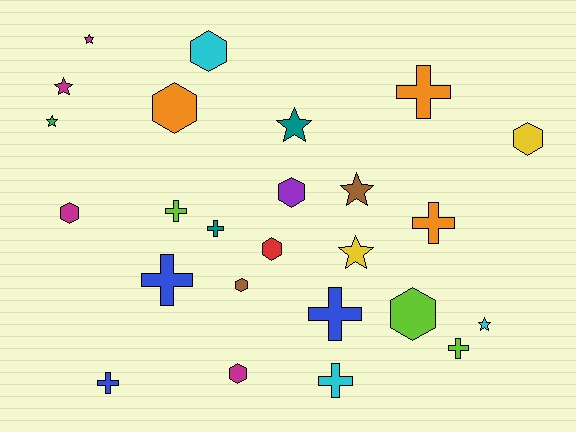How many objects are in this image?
There are 25 objects.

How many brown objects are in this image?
There are 2 brown objects.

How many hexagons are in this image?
There are 9 hexagons.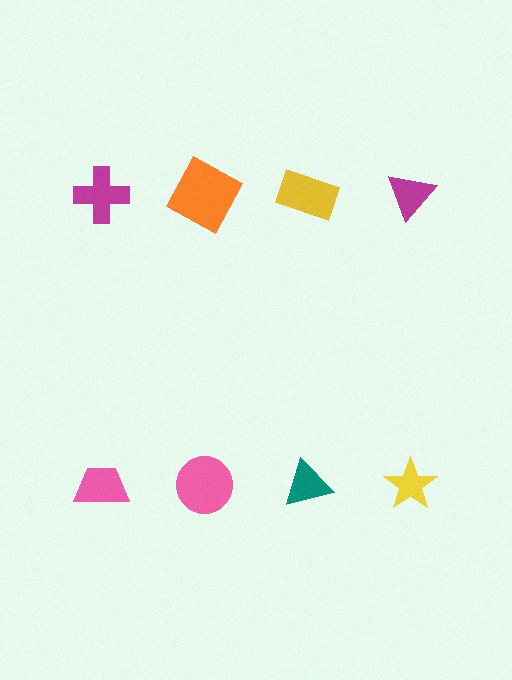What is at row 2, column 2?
A pink circle.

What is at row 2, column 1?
A pink trapezoid.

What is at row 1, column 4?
A magenta triangle.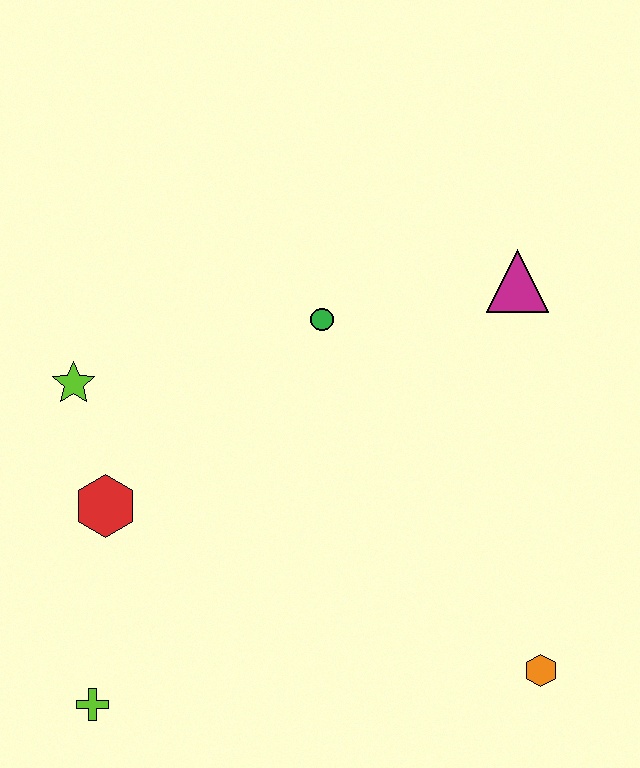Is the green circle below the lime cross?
No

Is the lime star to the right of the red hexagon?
No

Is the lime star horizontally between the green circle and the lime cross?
No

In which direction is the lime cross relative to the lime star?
The lime cross is below the lime star.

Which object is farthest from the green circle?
The lime cross is farthest from the green circle.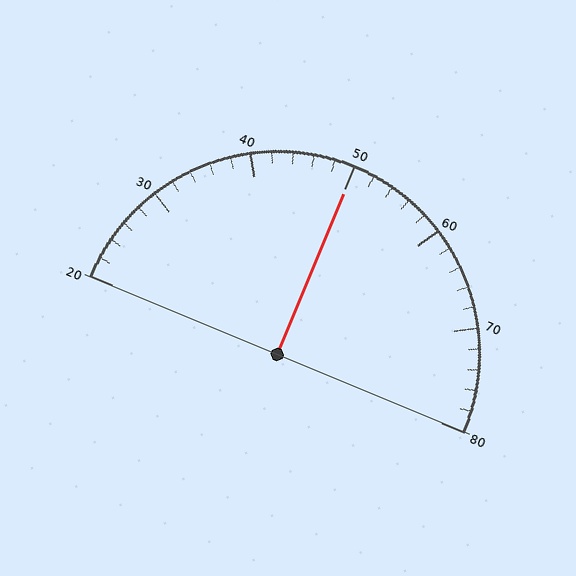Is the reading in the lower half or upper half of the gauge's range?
The reading is in the upper half of the range (20 to 80).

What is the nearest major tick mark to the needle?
The nearest major tick mark is 50.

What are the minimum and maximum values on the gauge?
The gauge ranges from 20 to 80.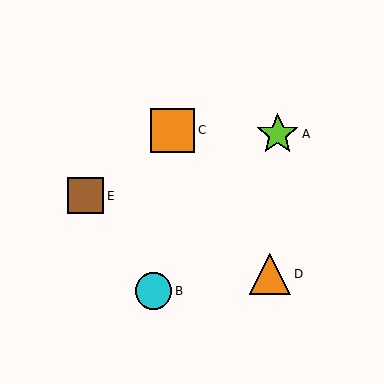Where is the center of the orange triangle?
The center of the orange triangle is at (270, 274).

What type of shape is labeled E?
Shape E is a brown square.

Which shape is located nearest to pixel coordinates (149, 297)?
The cyan circle (labeled B) at (154, 291) is nearest to that location.